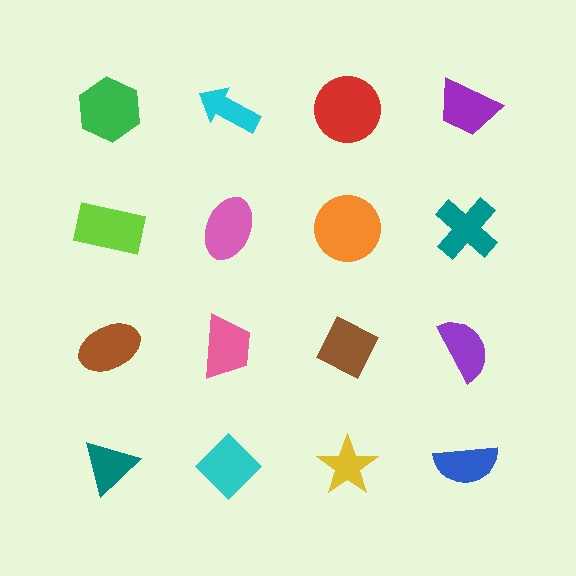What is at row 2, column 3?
An orange circle.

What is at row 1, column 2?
A cyan arrow.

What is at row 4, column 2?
A cyan diamond.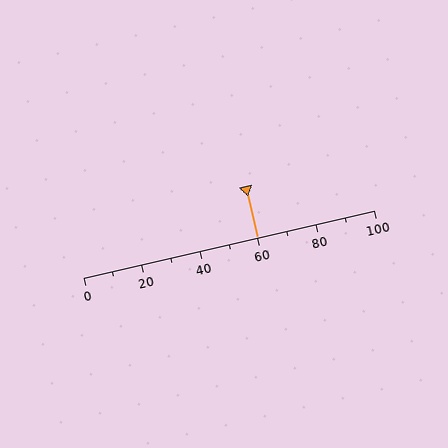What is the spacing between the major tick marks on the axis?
The major ticks are spaced 20 apart.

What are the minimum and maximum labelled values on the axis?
The axis runs from 0 to 100.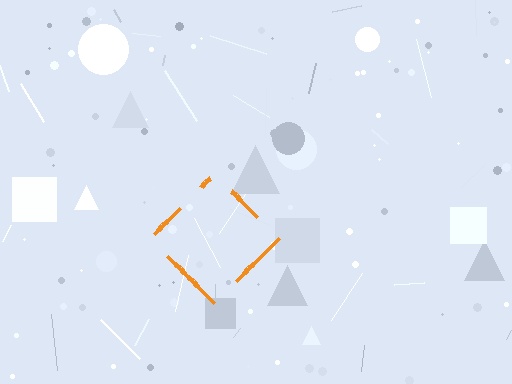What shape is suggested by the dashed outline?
The dashed outline suggests a diamond.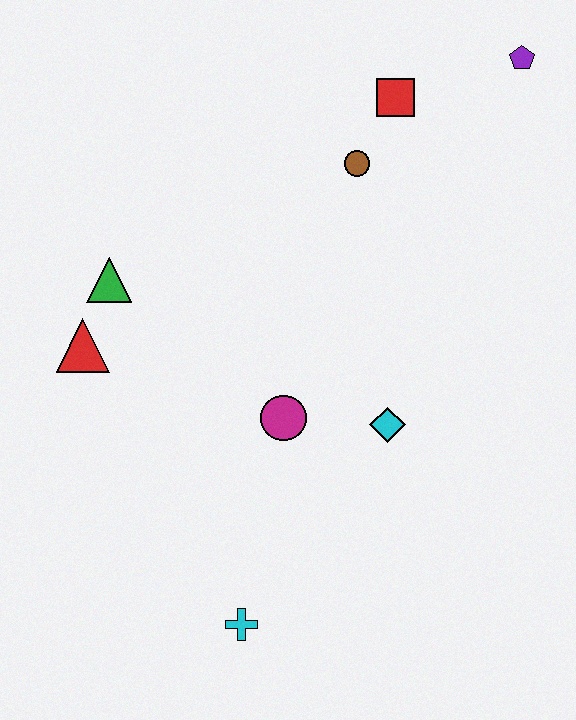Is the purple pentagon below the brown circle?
No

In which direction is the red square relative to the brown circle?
The red square is above the brown circle.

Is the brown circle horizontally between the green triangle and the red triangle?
No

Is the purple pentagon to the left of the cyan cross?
No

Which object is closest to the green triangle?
The red triangle is closest to the green triangle.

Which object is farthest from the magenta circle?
The purple pentagon is farthest from the magenta circle.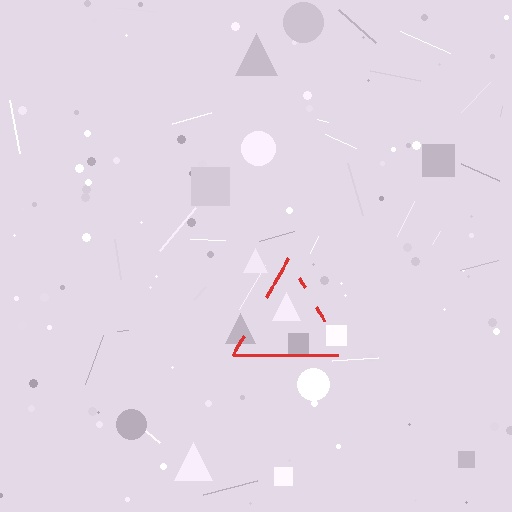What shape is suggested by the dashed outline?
The dashed outline suggests a triangle.